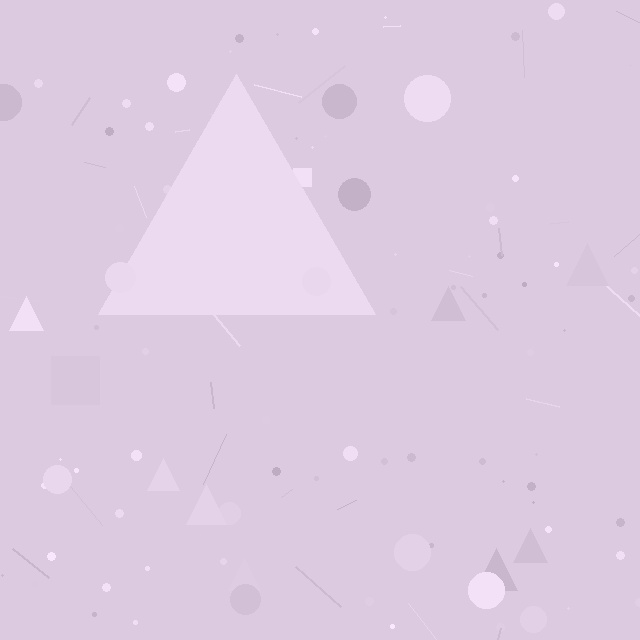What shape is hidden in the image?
A triangle is hidden in the image.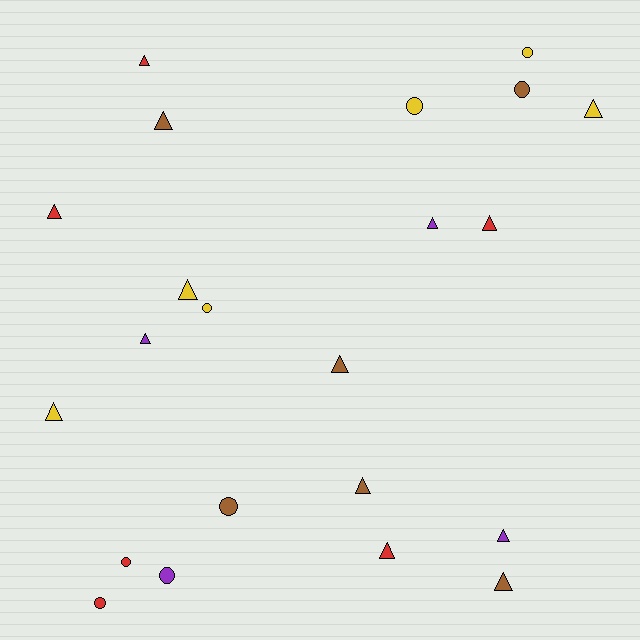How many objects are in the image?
There are 22 objects.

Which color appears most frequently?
Red, with 6 objects.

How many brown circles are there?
There are 2 brown circles.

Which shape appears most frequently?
Triangle, with 14 objects.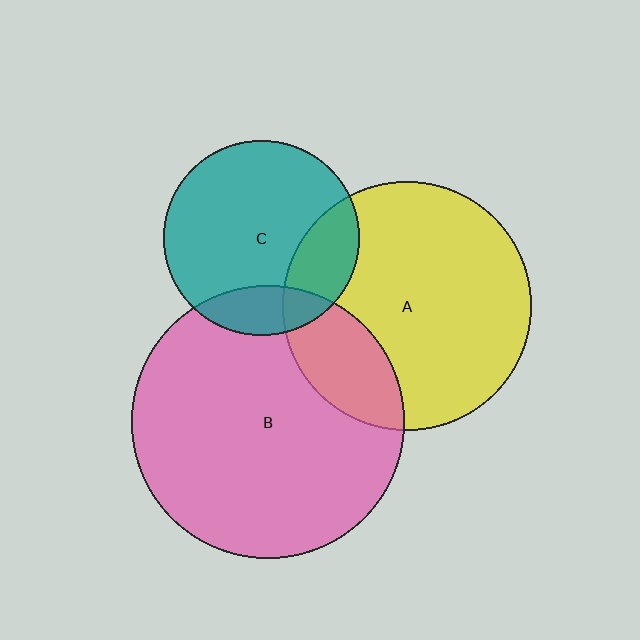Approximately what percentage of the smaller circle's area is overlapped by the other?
Approximately 15%.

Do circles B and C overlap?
Yes.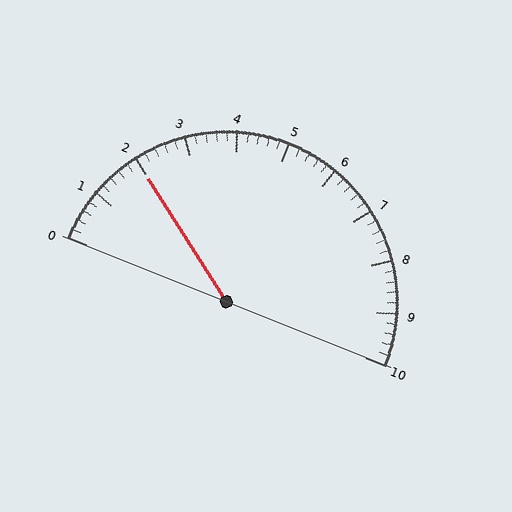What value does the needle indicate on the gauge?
The needle indicates approximately 2.0.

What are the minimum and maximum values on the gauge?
The gauge ranges from 0 to 10.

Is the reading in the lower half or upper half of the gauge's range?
The reading is in the lower half of the range (0 to 10).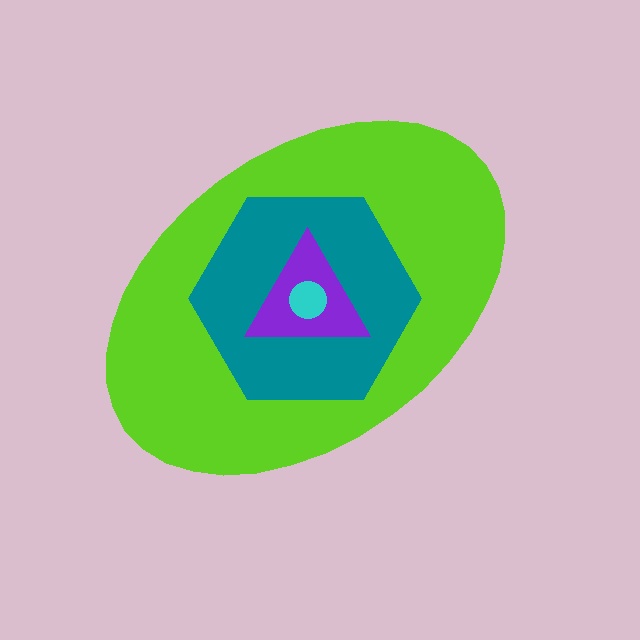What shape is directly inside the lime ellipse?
The teal hexagon.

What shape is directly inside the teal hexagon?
The purple triangle.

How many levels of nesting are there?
4.